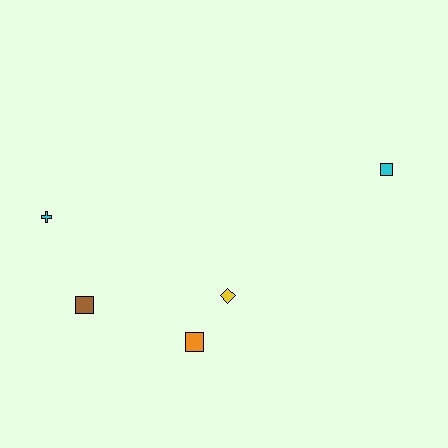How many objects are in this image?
There are 5 objects.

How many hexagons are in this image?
There are no hexagons.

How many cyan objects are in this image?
There are 2 cyan objects.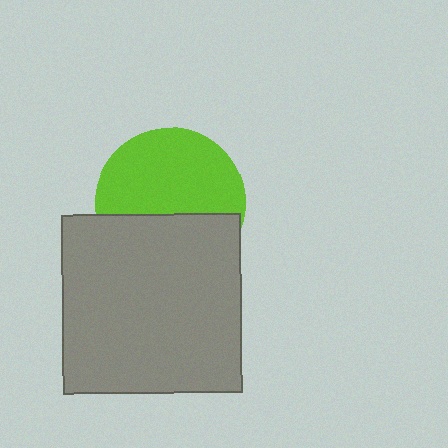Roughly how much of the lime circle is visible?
About half of it is visible (roughly 59%).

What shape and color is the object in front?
The object in front is a gray square.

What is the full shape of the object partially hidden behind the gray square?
The partially hidden object is a lime circle.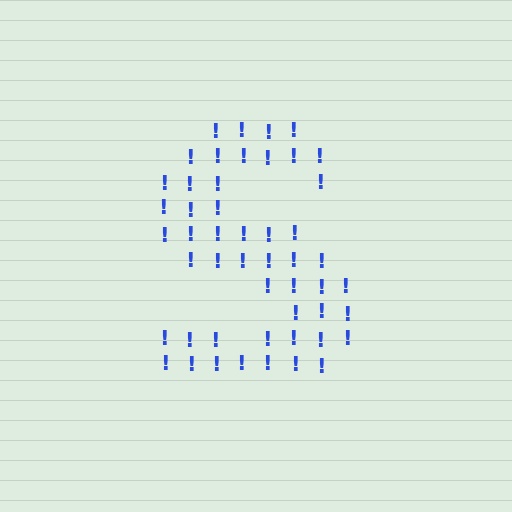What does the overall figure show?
The overall figure shows the letter S.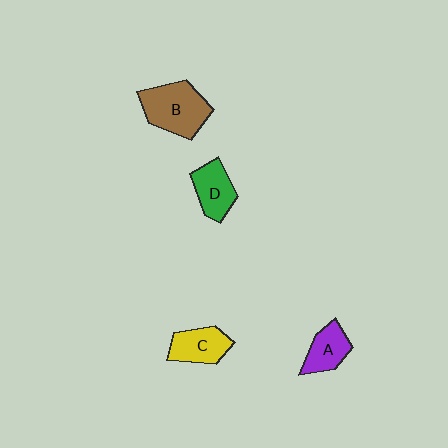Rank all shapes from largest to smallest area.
From largest to smallest: B (brown), C (yellow), D (green), A (purple).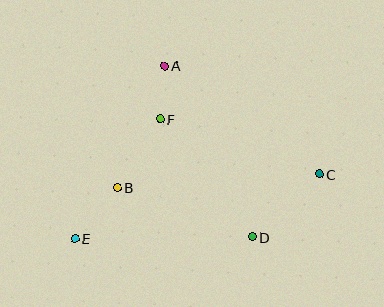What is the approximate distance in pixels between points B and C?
The distance between B and C is approximately 203 pixels.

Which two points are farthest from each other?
Points C and E are farthest from each other.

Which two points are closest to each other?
Points A and F are closest to each other.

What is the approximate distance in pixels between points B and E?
The distance between B and E is approximately 66 pixels.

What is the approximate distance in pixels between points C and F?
The distance between C and F is approximately 169 pixels.